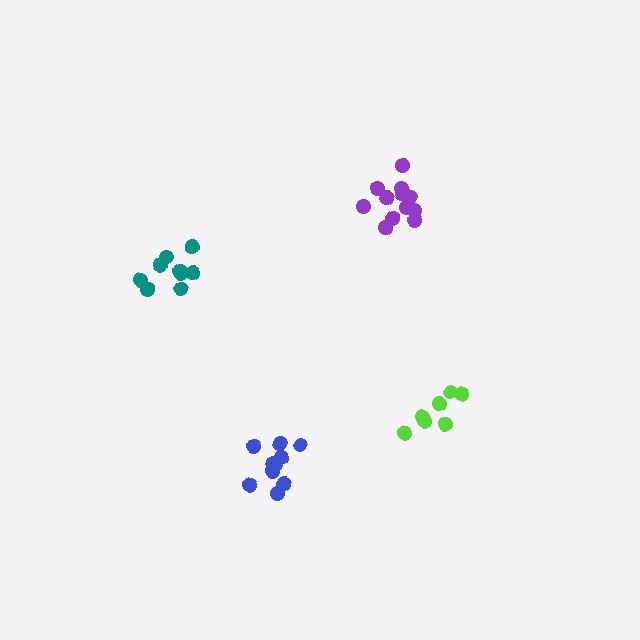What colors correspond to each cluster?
The clusters are colored: blue, purple, teal, lime.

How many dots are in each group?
Group 1: 10 dots, Group 2: 12 dots, Group 3: 9 dots, Group 4: 7 dots (38 total).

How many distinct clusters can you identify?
There are 4 distinct clusters.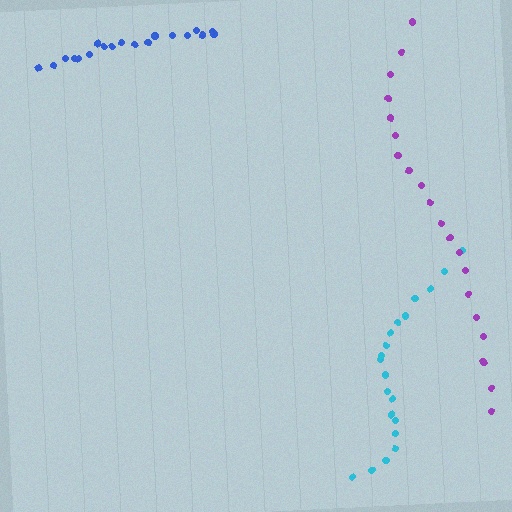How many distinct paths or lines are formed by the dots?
There are 3 distinct paths.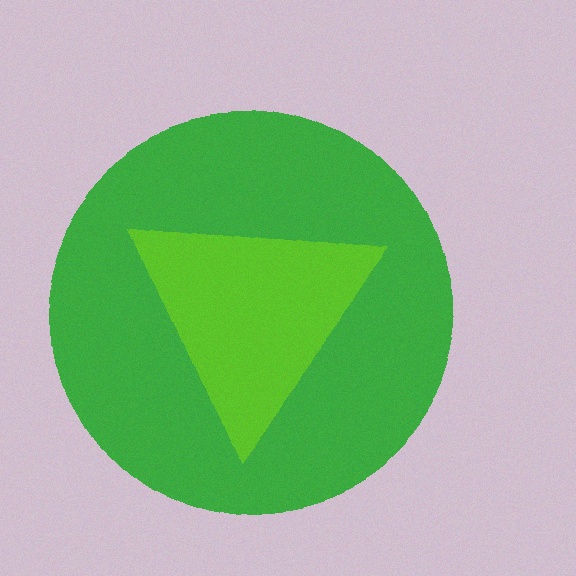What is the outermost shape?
The green circle.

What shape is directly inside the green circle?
The lime triangle.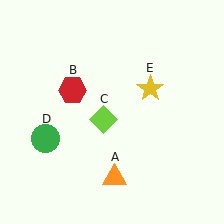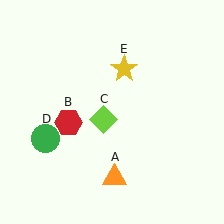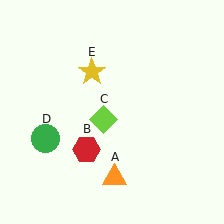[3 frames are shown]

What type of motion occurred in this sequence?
The red hexagon (object B), yellow star (object E) rotated counterclockwise around the center of the scene.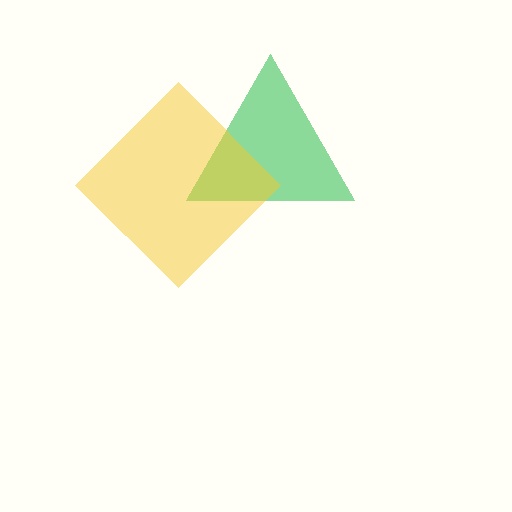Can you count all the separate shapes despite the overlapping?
Yes, there are 2 separate shapes.